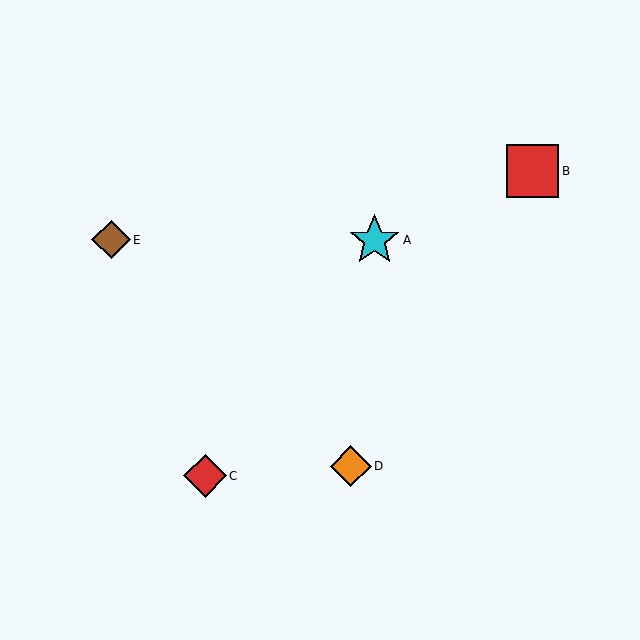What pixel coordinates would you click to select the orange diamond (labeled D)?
Click at (351, 466) to select the orange diamond D.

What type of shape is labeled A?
Shape A is a cyan star.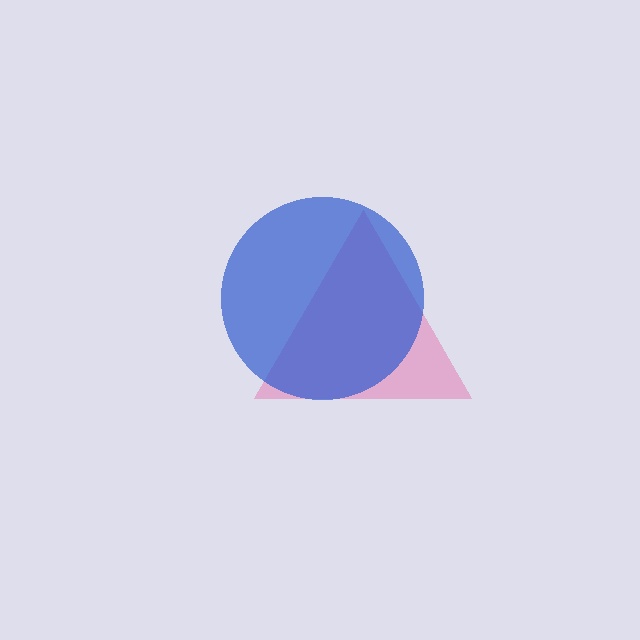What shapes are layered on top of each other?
The layered shapes are: a pink triangle, a blue circle.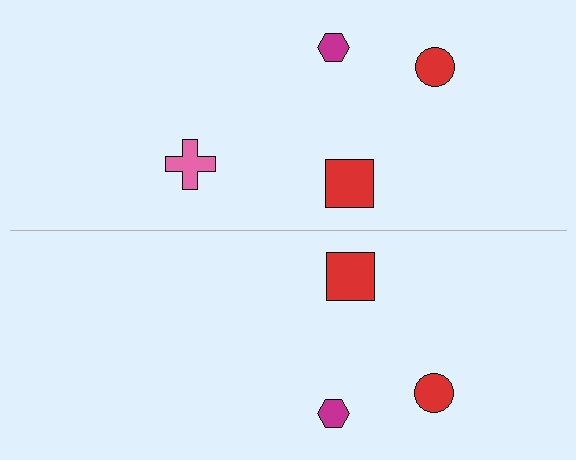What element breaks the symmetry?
A pink cross is missing from the bottom side.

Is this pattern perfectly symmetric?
No, the pattern is not perfectly symmetric. A pink cross is missing from the bottom side.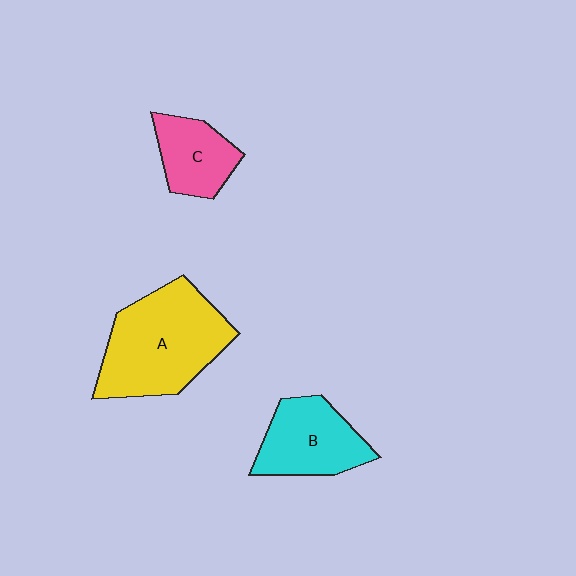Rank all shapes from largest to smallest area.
From largest to smallest: A (yellow), B (cyan), C (pink).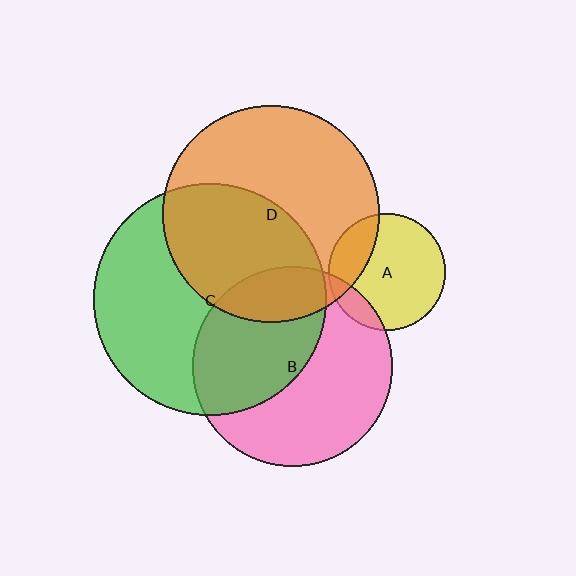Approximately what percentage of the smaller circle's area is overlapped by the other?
Approximately 25%.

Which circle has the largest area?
Circle C (green).